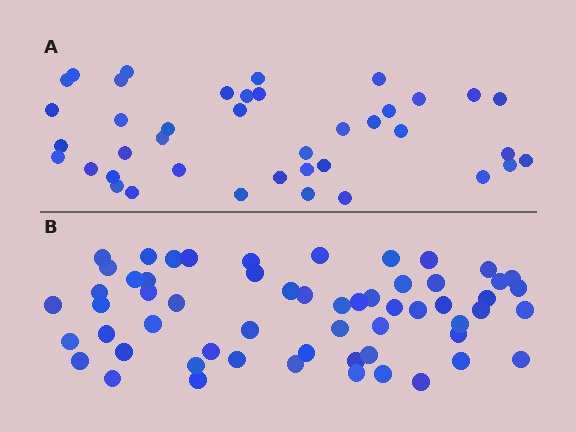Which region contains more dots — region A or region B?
Region B (the bottom region) has more dots.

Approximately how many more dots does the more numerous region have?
Region B has approximately 20 more dots than region A.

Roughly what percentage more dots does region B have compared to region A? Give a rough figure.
About 45% more.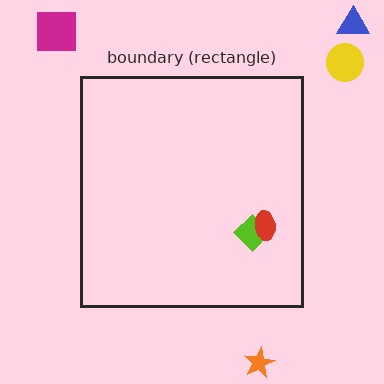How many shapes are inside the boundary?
2 inside, 4 outside.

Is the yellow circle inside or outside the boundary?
Outside.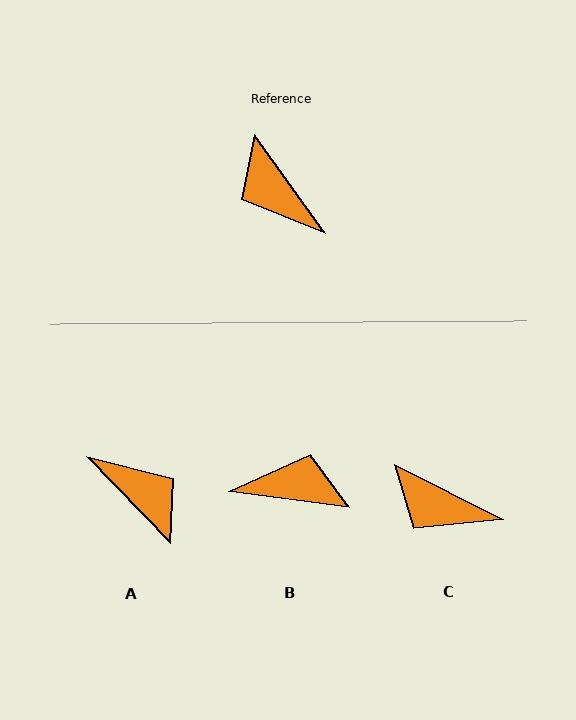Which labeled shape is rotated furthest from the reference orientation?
A, about 172 degrees away.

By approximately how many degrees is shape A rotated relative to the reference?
Approximately 172 degrees clockwise.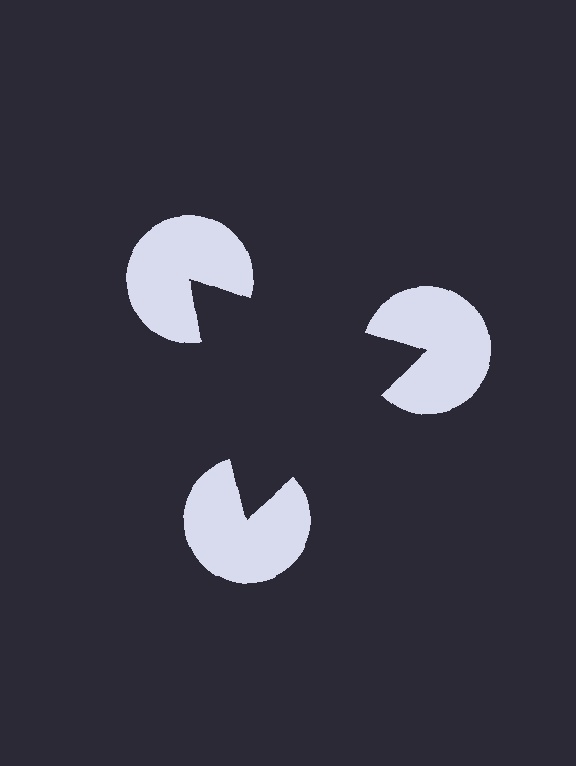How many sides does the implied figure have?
3 sides.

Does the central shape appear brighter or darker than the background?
It typically appears slightly darker than the background, even though no actual brightness change is drawn.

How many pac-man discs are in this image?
There are 3 — one at each vertex of the illusory triangle.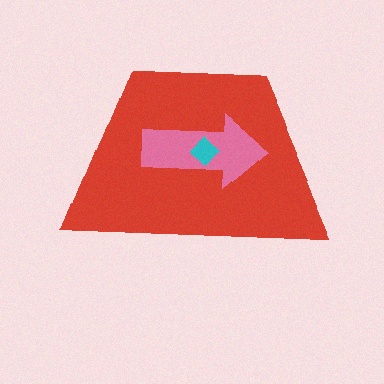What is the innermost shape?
The cyan diamond.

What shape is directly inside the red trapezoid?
The pink arrow.